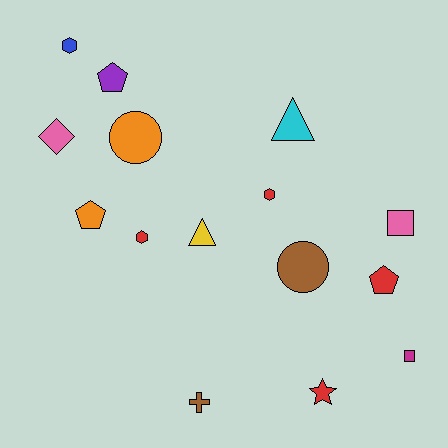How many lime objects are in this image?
There are no lime objects.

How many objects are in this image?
There are 15 objects.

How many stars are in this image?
There is 1 star.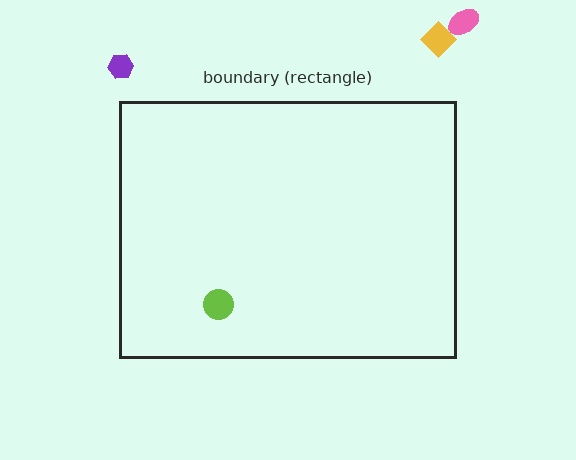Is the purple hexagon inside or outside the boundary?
Outside.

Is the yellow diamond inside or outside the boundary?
Outside.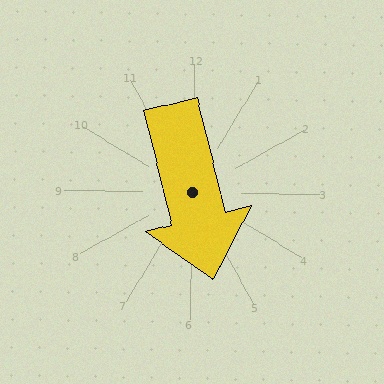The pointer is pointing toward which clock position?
Roughly 6 o'clock.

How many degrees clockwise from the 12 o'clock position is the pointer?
Approximately 165 degrees.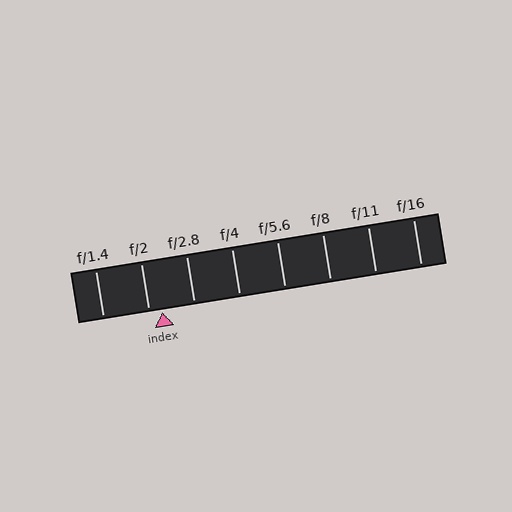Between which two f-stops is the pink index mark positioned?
The index mark is between f/2 and f/2.8.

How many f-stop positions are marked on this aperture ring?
There are 8 f-stop positions marked.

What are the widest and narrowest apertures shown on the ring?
The widest aperture shown is f/1.4 and the narrowest is f/16.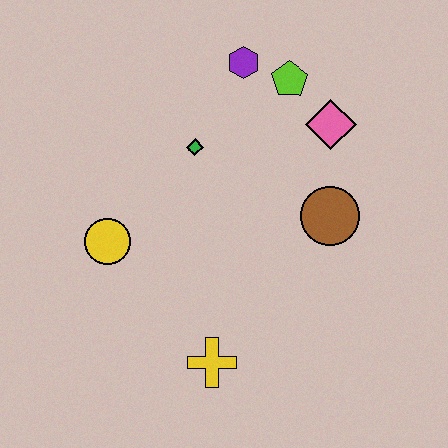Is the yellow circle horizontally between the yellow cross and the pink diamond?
No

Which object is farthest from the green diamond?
The yellow cross is farthest from the green diamond.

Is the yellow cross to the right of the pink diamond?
No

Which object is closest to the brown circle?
The pink diamond is closest to the brown circle.